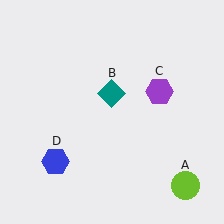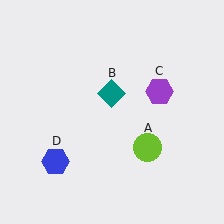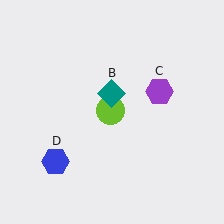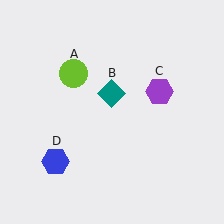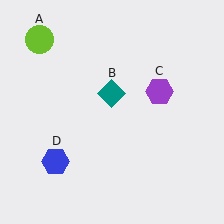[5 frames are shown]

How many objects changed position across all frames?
1 object changed position: lime circle (object A).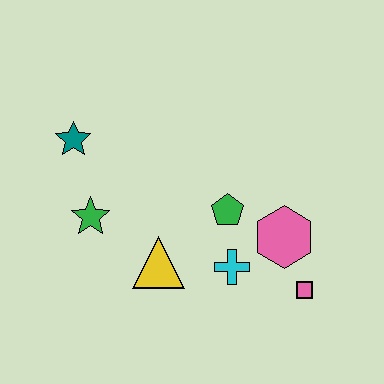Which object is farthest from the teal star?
The pink square is farthest from the teal star.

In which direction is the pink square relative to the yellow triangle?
The pink square is to the right of the yellow triangle.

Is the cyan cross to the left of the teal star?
No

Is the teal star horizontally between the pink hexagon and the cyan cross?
No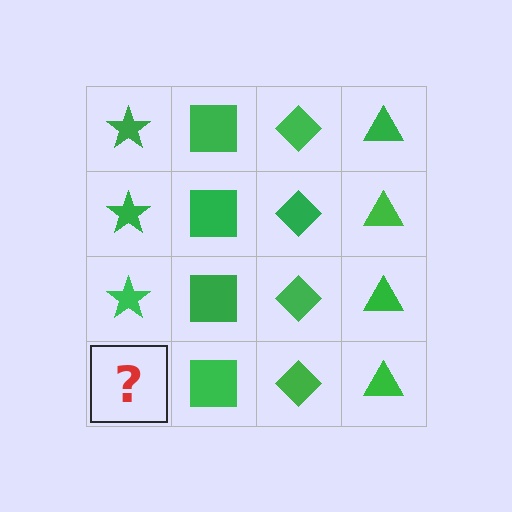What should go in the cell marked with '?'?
The missing cell should contain a green star.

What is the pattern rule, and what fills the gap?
The rule is that each column has a consistent shape. The gap should be filled with a green star.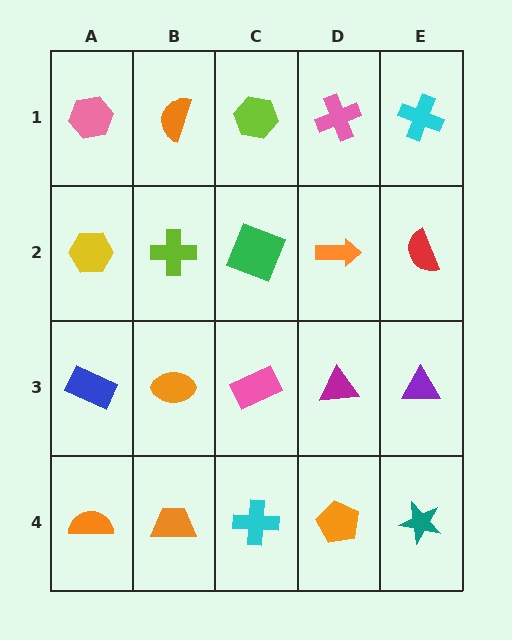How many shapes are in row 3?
5 shapes.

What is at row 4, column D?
An orange pentagon.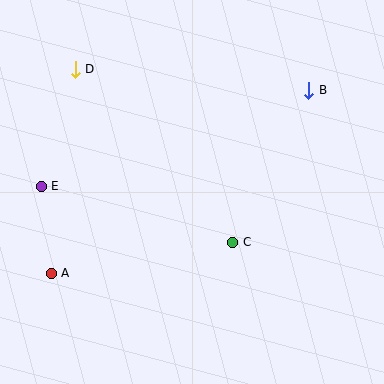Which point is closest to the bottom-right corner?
Point C is closest to the bottom-right corner.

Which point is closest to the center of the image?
Point C at (233, 242) is closest to the center.